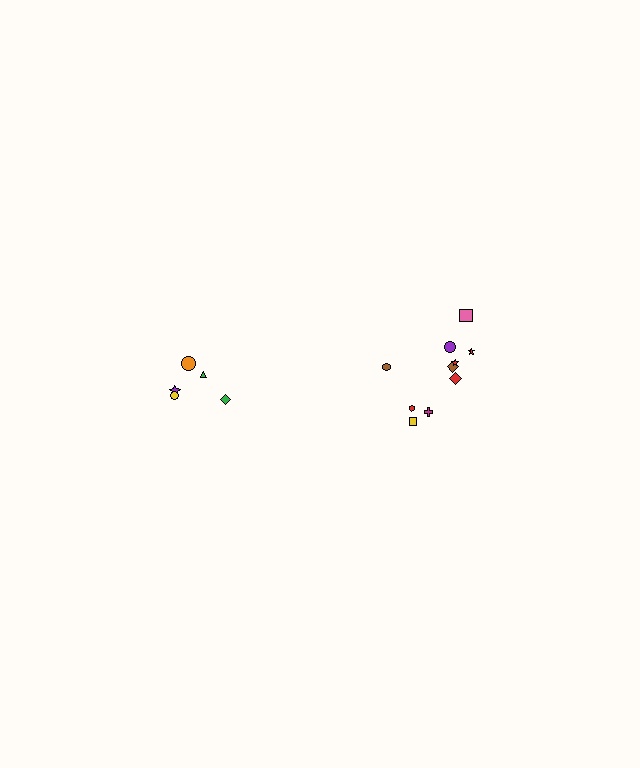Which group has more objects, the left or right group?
The right group.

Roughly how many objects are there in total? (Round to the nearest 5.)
Roughly 15 objects in total.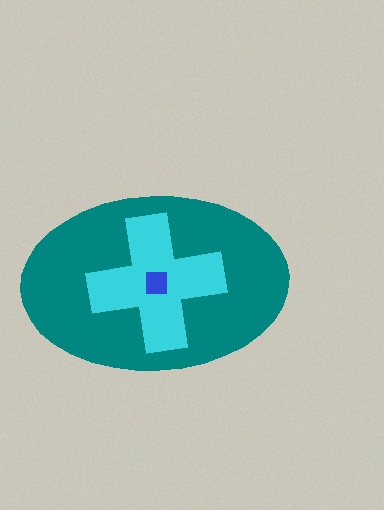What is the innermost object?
The blue square.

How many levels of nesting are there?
3.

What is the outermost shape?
The teal ellipse.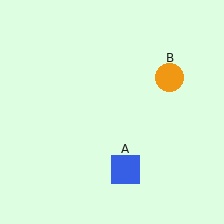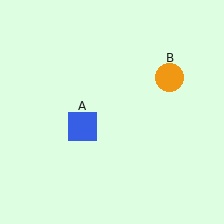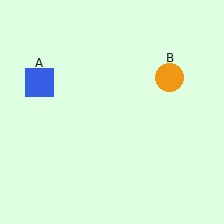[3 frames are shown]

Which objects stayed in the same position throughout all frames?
Orange circle (object B) remained stationary.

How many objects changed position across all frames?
1 object changed position: blue square (object A).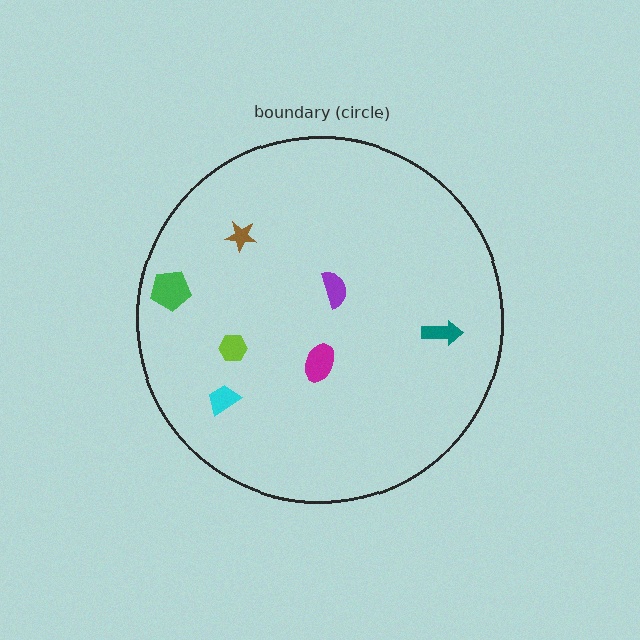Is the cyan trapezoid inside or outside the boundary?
Inside.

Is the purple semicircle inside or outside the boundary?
Inside.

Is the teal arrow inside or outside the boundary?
Inside.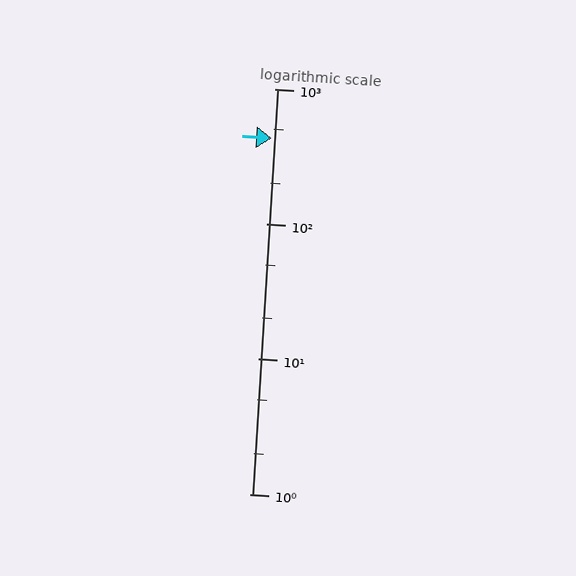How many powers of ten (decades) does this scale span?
The scale spans 3 decades, from 1 to 1000.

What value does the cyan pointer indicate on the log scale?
The pointer indicates approximately 430.